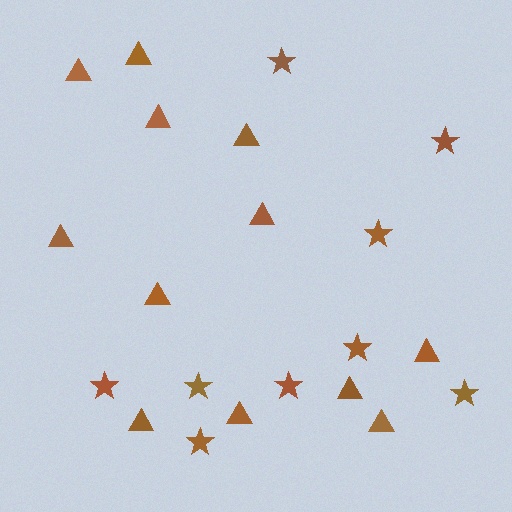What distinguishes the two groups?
There are 2 groups: one group of stars (9) and one group of triangles (12).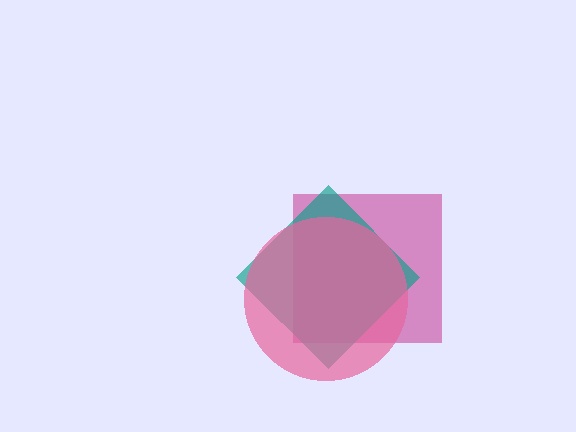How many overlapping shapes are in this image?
There are 3 overlapping shapes in the image.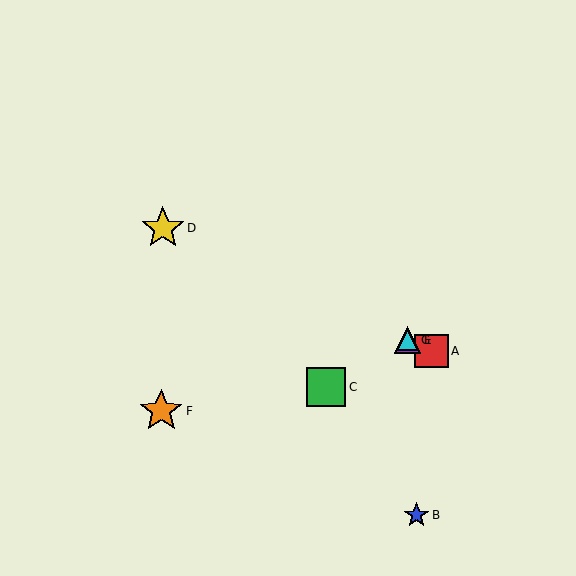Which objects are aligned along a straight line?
Objects A, D, E, G are aligned along a straight line.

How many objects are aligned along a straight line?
4 objects (A, D, E, G) are aligned along a straight line.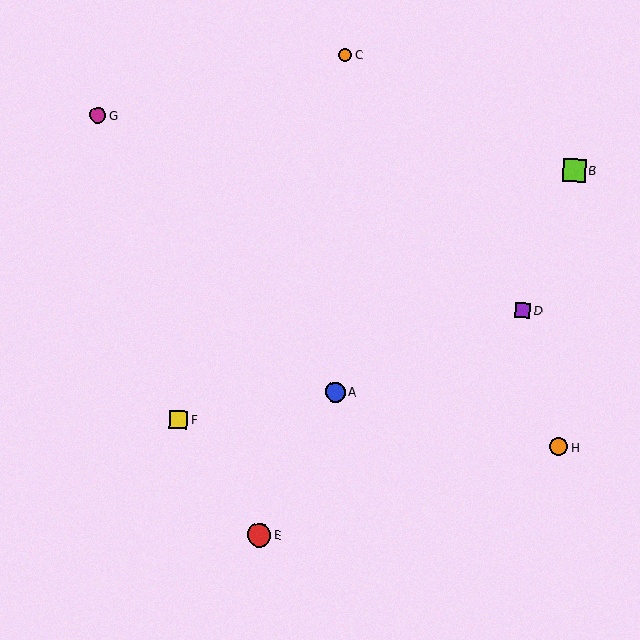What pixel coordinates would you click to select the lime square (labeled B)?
Click at (574, 170) to select the lime square B.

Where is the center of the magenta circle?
The center of the magenta circle is at (98, 115).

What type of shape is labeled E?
Shape E is a red circle.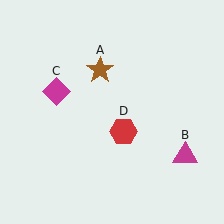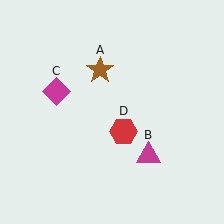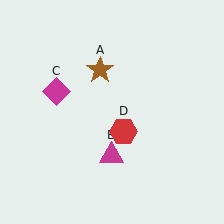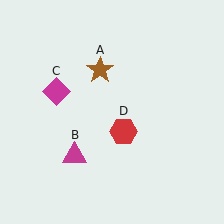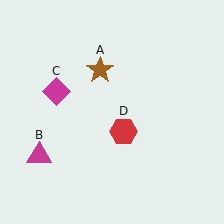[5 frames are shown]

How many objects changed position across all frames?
1 object changed position: magenta triangle (object B).